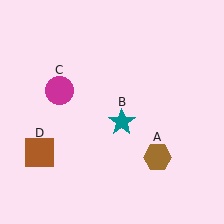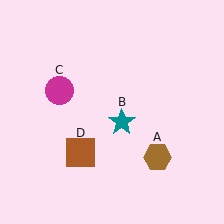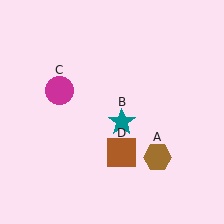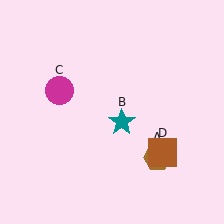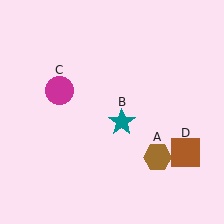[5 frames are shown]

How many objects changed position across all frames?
1 object changed position: brown square (object D).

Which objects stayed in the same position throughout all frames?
Brown hexagon (object A) and teal star (object B) and magenta circle (object C) remained stationary.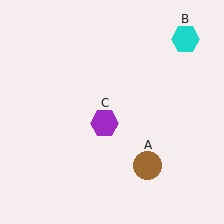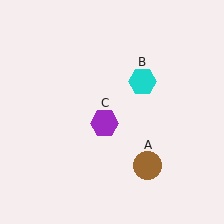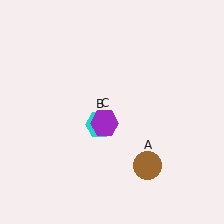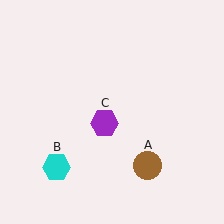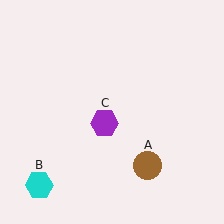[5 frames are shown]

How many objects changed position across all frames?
1 object changed position: cyan hexagon (object B).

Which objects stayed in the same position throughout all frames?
Brown circle (object A) and purple hexagon (object C) remained stationary.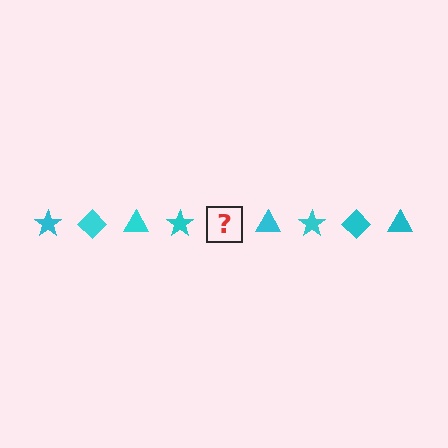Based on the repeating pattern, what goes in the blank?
The blank should be a cyan diamond.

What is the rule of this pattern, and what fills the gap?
The rule is that the pattern cycles through star, diamond, triangle shapes in cyan. The gap should be filled with a cyan diamond.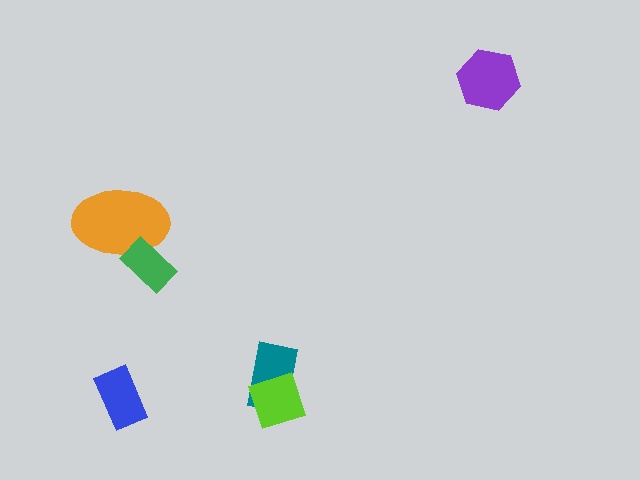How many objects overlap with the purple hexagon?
0 objects overlap with the purple hexagon.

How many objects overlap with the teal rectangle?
1 object overlaps with the teal rectangle.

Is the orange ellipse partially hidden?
Yes, it is partially covered by another shape.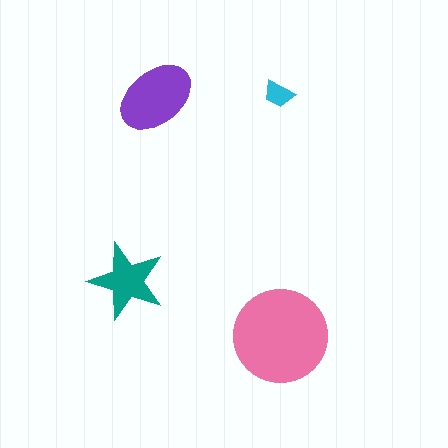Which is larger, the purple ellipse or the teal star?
The purple ellipse.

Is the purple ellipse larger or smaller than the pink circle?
Smaller.